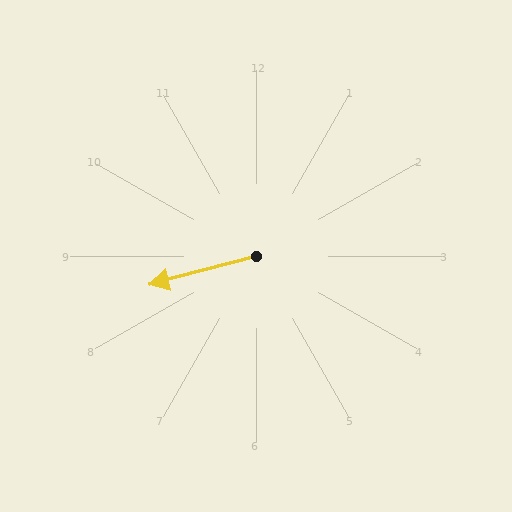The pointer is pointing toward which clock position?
Roughly 9 o'clock.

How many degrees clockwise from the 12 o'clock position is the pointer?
Approximately 255 degrees.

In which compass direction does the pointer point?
West.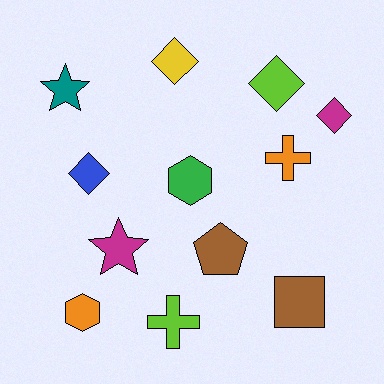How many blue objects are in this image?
There is 1 blue object.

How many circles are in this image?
There are no circles.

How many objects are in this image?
There are 12 objects.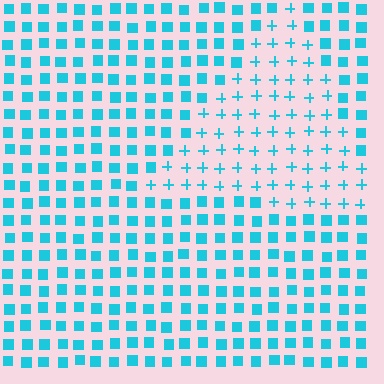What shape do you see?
I see a triangle.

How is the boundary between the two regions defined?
The boundary is defined by a change in element shape: plus signs inside vs. squares outside. All elements share the same color and spacing.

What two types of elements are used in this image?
The image uses plus signs inside the triangle region and squares outside it.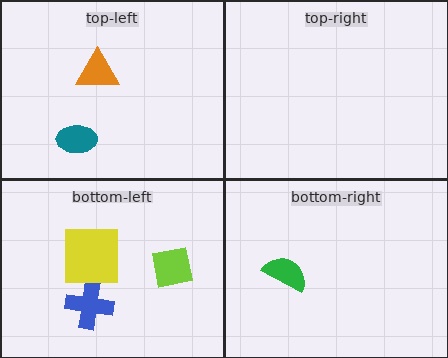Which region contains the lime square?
The bottom-left region.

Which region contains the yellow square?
The bottom-left region.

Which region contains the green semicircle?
The bottom-right region.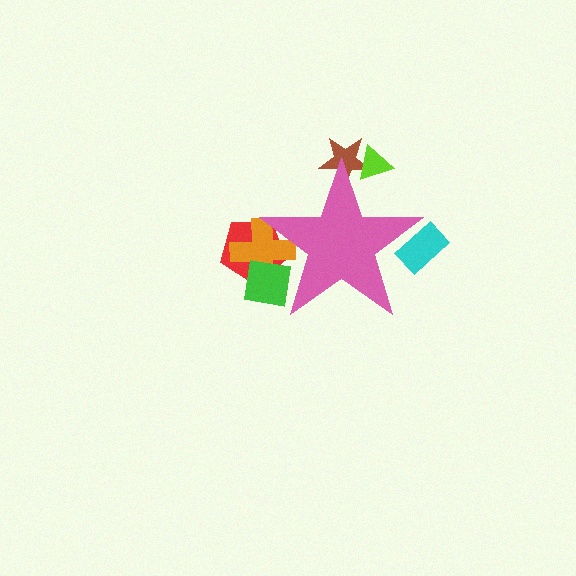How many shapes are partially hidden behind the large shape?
6 shapes are partially hidden.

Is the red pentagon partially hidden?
Yes, the red pentagon is partially hidden behind the pink star.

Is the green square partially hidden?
Yes, the green square is partially hidden behind the pink star.